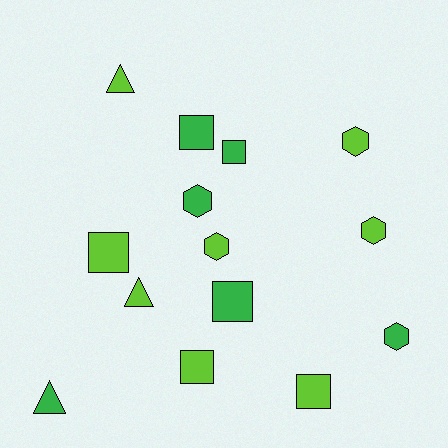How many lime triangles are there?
There are 2 lime triangles.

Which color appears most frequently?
Lime, with 8 objects.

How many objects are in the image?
There are 14 objects.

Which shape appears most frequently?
Square, with 6 objects.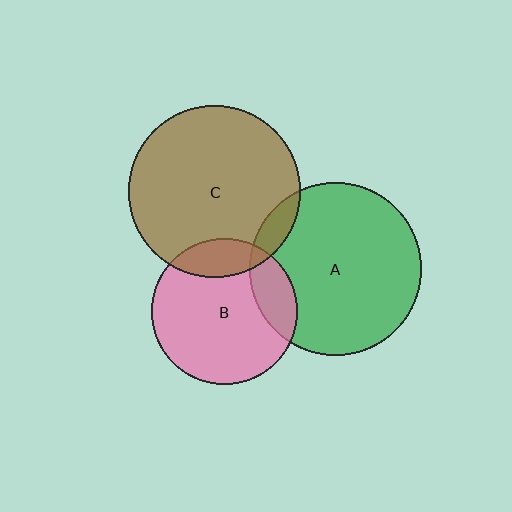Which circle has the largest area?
Circle A (green).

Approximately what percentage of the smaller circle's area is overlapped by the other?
Approximately 10%.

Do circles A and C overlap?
Yes.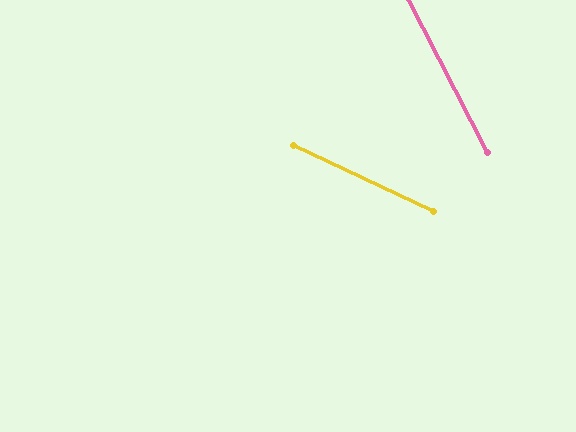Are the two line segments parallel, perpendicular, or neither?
Neither parallel nor perpendicular — they differ by about 38°.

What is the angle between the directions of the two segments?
Approximately 38 degrees.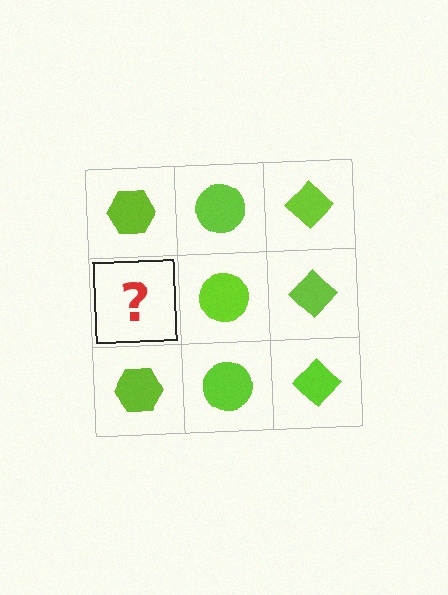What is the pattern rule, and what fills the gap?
The rule is that each column has a consistent shape. The gap should be filled with a lime hexagon.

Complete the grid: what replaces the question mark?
The question mark should be replaced with a lime hexagon.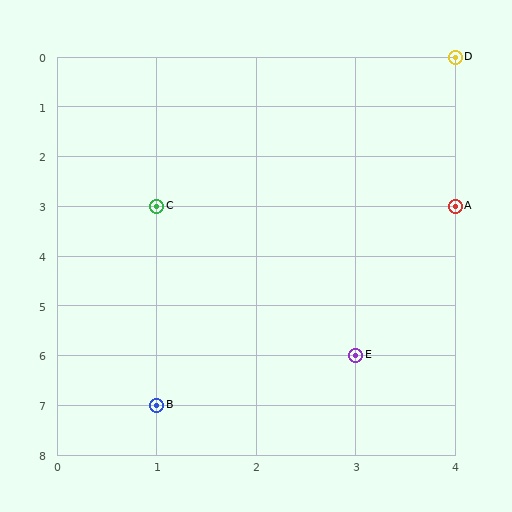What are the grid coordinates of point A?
Point A is at grid coordinates (4, 3).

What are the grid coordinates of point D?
Point D is at grid coordinates (4, 0).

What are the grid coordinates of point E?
Point E is at grid coordinates (3, 6).